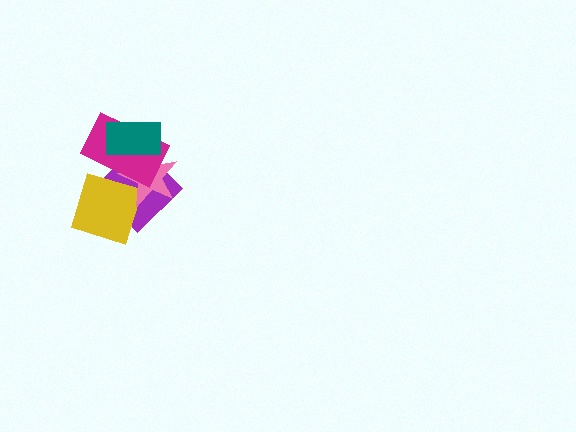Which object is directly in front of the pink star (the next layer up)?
The magenta rectangle is directly in front of the pink star.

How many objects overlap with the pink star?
4 objects overlap with the pink star.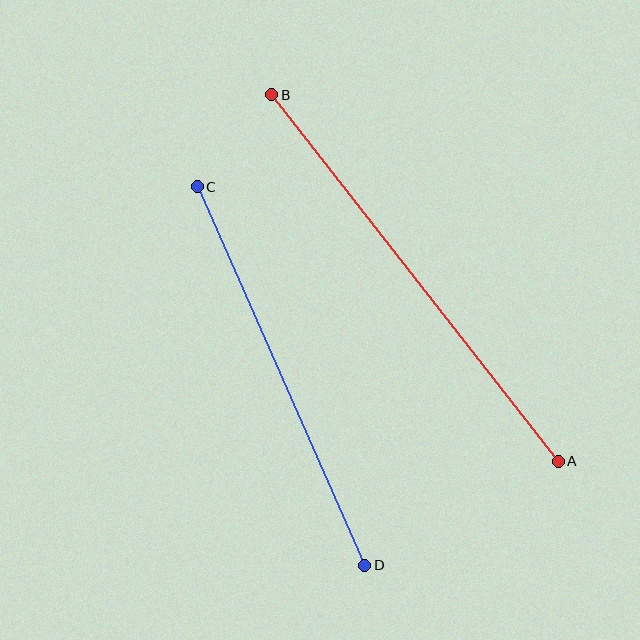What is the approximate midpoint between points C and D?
The midpoint is at approximately (281, 376) pixels.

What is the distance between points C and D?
The distance is approximately 414 pixels.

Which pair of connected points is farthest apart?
Points A and B are farthest apart.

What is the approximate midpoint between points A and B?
The midpoint is at approximately (415, 278) pixels.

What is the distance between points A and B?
The distance is approximately 465 pixels.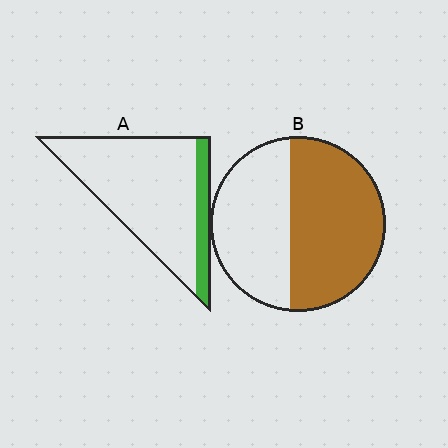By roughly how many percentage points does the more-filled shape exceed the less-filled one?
By roughly 40 percentage points (B over A).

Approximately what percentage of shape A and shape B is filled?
A is approximately 15% and B is approximately 55%.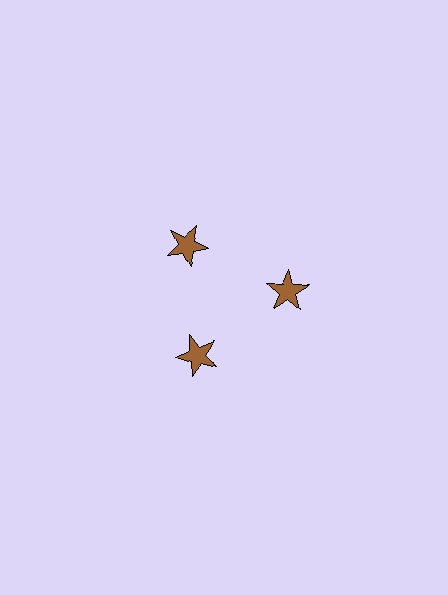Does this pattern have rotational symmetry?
Yes, this pattern has 3-fold rotational symmetry. It looks the same after rotating 120 degrees around the center.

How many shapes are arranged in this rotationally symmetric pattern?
There are 3 shapes, arranged in 3 groups of 1.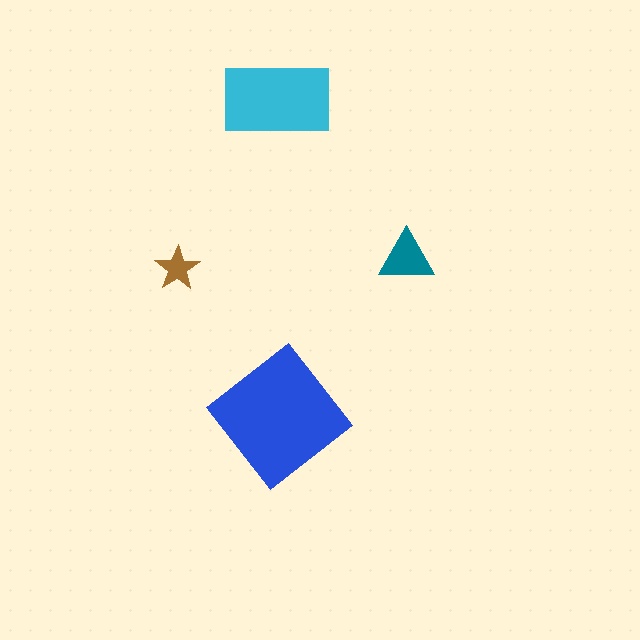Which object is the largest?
The blue diamond.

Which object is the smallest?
The brown star.